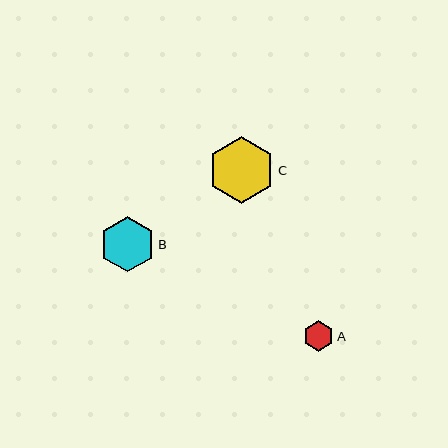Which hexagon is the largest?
Hexagon C is the largest with a size of approximately 67 pixels.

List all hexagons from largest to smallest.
From largest to smallest: C, B, A.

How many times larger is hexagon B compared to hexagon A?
Hexagon B is approximately 1.8 times the size of hexagon A.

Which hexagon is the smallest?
Hexagon A is the smallest with a size of approximately 30 pixels.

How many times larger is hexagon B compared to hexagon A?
Hexagon B is approximately 1.8 times the size of hexagon A.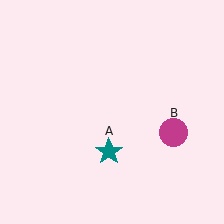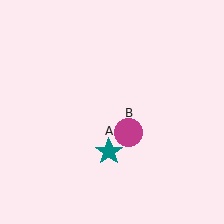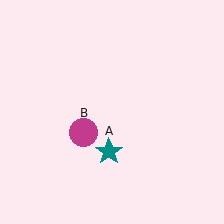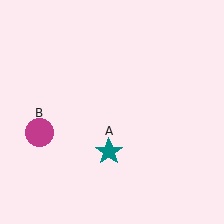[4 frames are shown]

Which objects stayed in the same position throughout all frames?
Teal star (object A) remained stationary.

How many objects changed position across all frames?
1 object changed position: magenta circle (object B).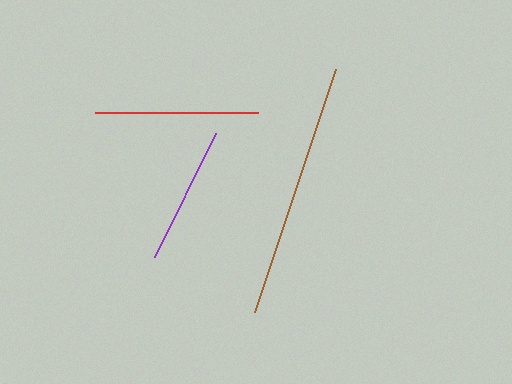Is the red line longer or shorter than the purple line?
The red line is longer than the purple line.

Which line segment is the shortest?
The purple line is the shortest at approximately 138 pixels.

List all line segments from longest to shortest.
From longest to shortest: brown, red, purple.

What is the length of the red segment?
The red segment is approximately 163 pixels long.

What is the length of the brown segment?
The brown segment is approximately 256 pixels long.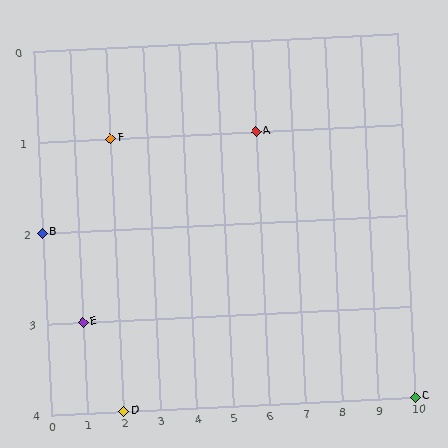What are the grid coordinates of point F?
Point F is at grid coordinates (2, 1).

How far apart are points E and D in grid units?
Points E and D are 1 column and 1 row apart (about 1.4 grid units diagonally).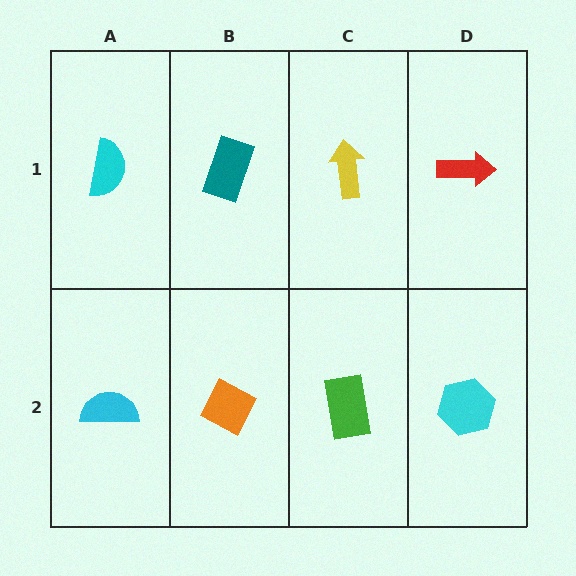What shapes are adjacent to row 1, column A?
A cyan semicircle (row 2, column A), a teal rectangle (row 1, column B).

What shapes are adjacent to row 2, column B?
A teal rectangle (row 1, column B), a cyan semicircle (row 2, column A), a green rectangle (row 2, column C).